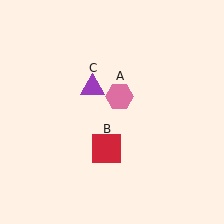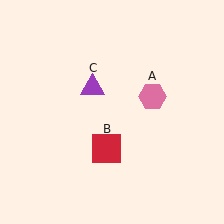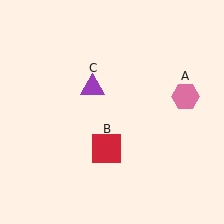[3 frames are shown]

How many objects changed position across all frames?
1 object changed position: pink hexagon (object A).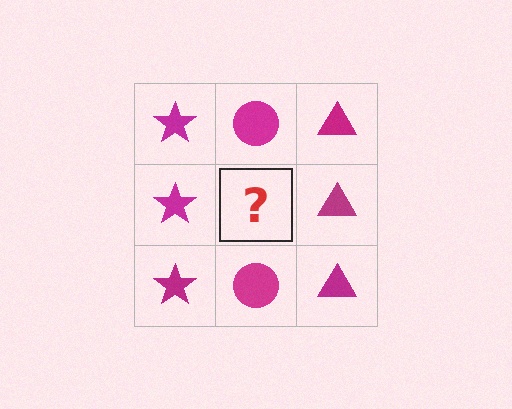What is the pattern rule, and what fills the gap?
The rule is that each column has a consistent shape. The gap should be filled with a magenta circle.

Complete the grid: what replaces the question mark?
The question mark should be replaced with a magenta circle.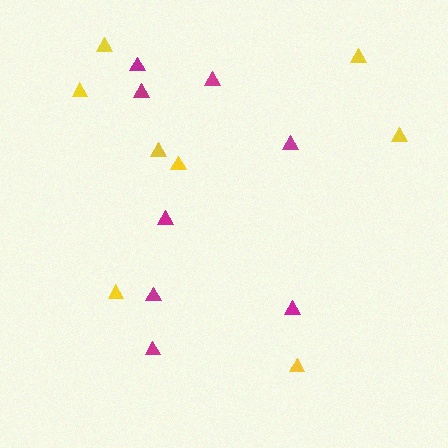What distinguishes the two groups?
There are 2 groups: one group of magenta triangles (8) and one group of yellow triangles (8).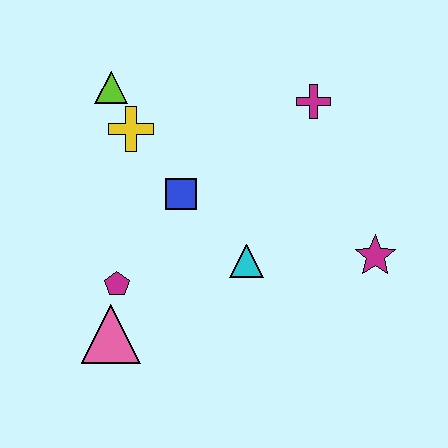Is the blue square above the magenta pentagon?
Yes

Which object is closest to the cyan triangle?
The blue square is closest to the cyan triangle.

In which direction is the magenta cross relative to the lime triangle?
The magenta cross is to the right of the lime triangle.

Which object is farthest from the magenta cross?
The pink triangle is farthest from the magenta cross.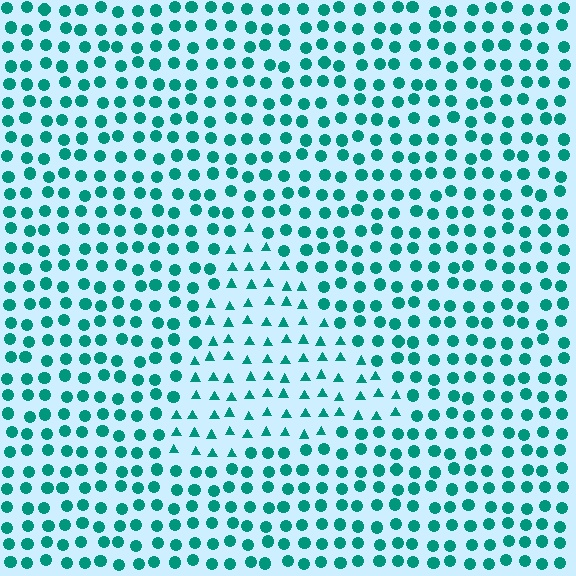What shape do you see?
I see a triangle.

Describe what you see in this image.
The image is filled with small teal elements arranged in a uniform grid. A triangle-shaped region contains triangles, while the surrounding area contains circles. The boundary is defined purely by the change in element shape.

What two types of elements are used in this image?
The image uses triangles inside the triangle region and circles outside it.